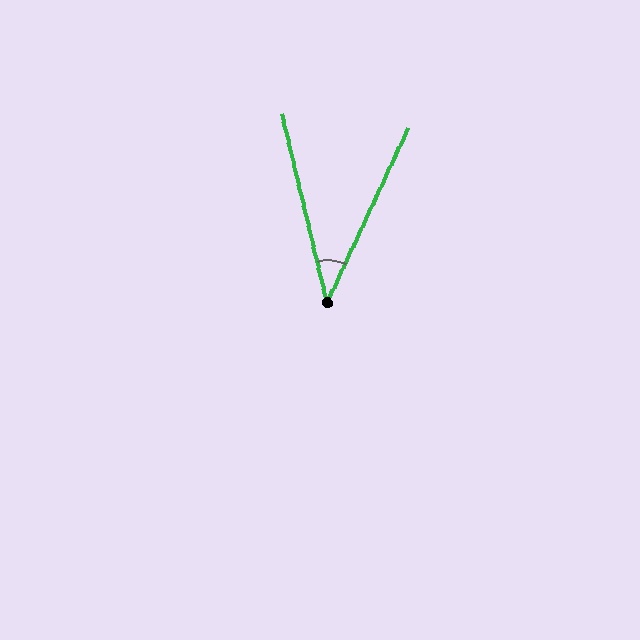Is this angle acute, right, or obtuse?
It is acute.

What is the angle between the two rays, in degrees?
Approximately 38 degrees.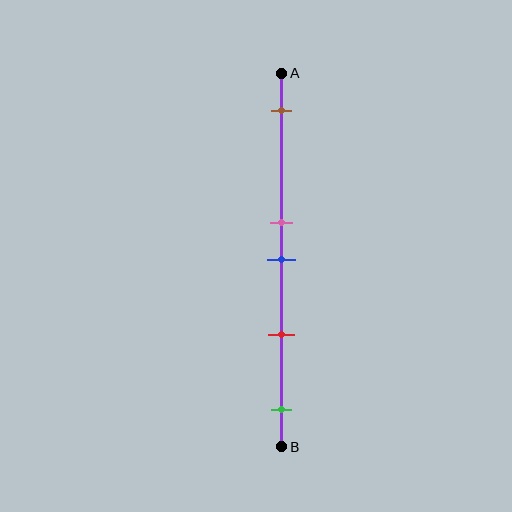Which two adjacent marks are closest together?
The pink and blue marks are the closest adjacent pair.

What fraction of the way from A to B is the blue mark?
The blue mark is approximately 50% (0.5) of the way from A to B.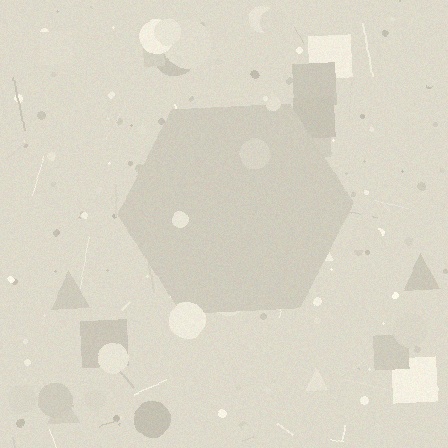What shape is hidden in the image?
A hexagon is hidden in the image.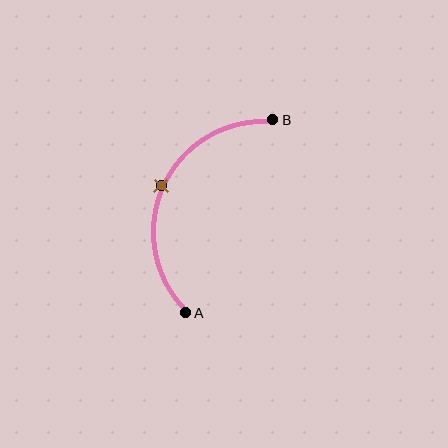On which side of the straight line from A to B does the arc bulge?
The arc bulges to the left of the straight line connecting A and B.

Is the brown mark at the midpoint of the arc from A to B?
Yes. The brown mark lies on the arc at equal arc-length from both A and B — it is the arc midpoint.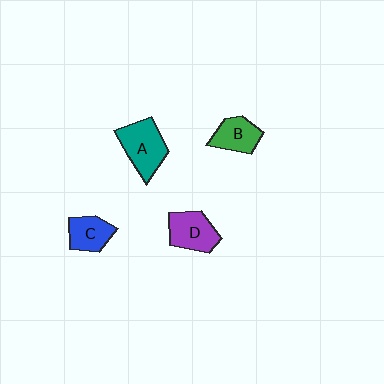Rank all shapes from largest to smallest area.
From largest to smallest: A (teal), D (purple), B (green), C (blue).